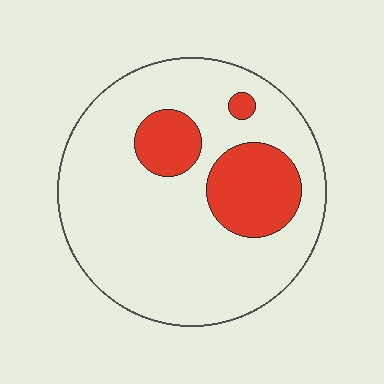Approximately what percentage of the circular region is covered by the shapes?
Approximately 20%.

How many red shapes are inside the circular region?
3.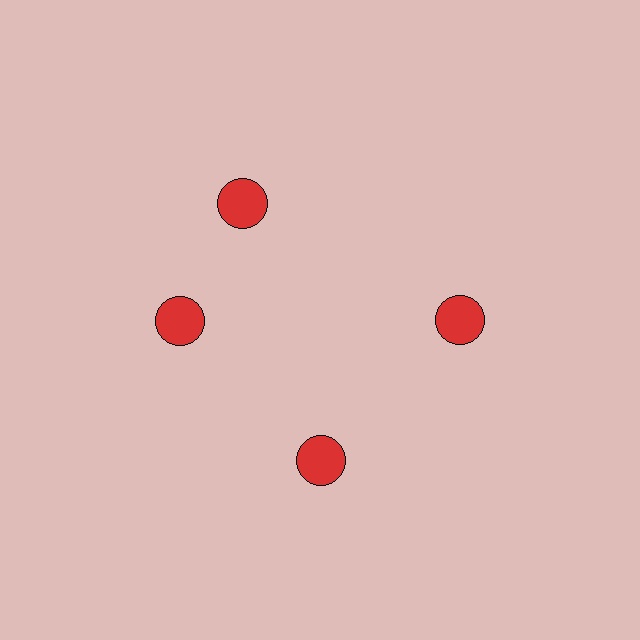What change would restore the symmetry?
The symmetry would be restored by rotating it back into even spacing with its neighbors so that all 4 circles sit at equal angles and equal distance from the center.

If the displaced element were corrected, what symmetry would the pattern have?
It would have 4-fold rotational symmetry — the pattern would map onto itself every 90 degrees.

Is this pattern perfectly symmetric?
No. The 4 red circles are arranged in a ring, but one element near the 12 o'clock position is rotated out of alignment along the ring, breaking the 4-fold rotational symmetry.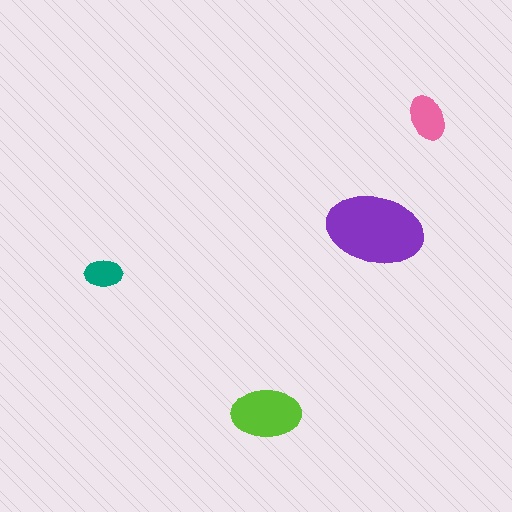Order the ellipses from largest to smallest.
the purple one, the lime one, the pink one, the teal one.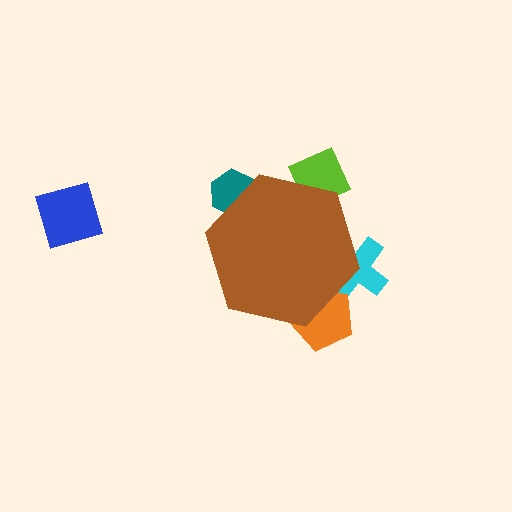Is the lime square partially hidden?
Yes, the lime square is partially hidden behind the brown hexagon.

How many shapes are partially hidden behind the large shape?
4 shapes are partially hidden.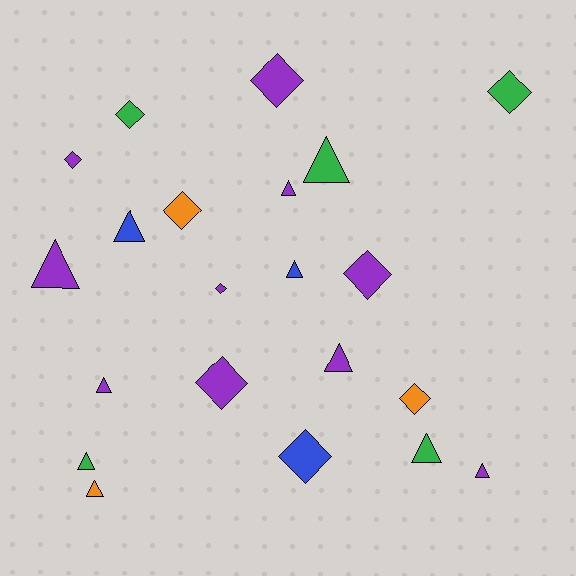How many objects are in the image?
There are 21 objects.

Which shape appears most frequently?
Triangle, with 11 objects.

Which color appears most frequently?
Purple, with 10 objects.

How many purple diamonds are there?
There are 5 purple diamonds.